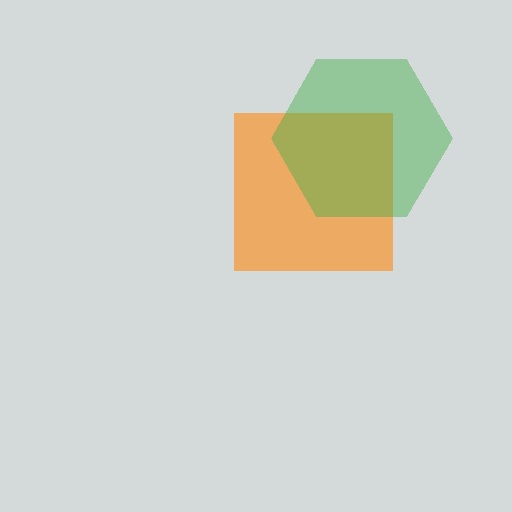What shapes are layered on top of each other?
The layered shapes are: an orange square, a green hexagon.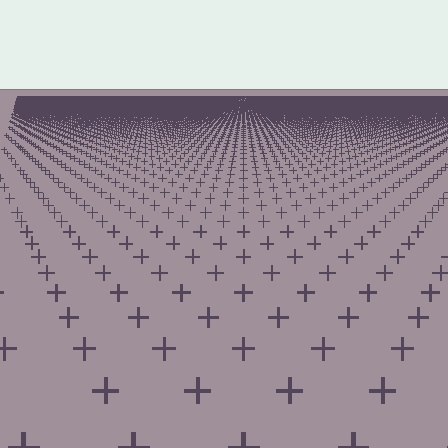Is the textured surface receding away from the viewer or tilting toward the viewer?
The surface is receding away from the viewer. Texture elements get smaller and denser toward the top.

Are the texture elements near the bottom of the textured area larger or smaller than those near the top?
Larger. Near the bottom, elements are closer to the viewer and appear at a bigger on-screen size.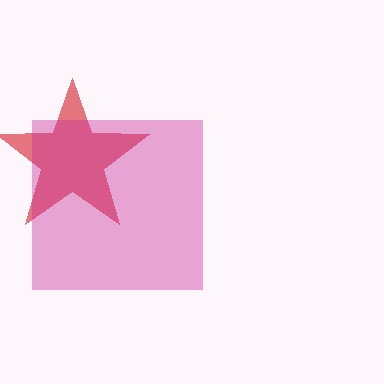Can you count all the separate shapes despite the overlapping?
Yes, there are 2 separate shapes.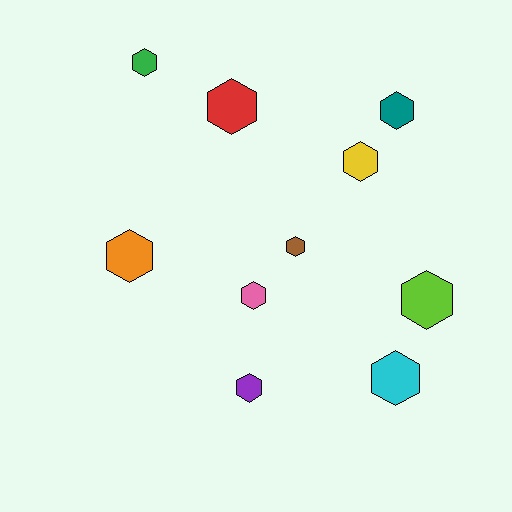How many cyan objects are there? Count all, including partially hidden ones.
There is 1 cyan object.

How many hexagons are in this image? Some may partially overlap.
There are 10 hexagons.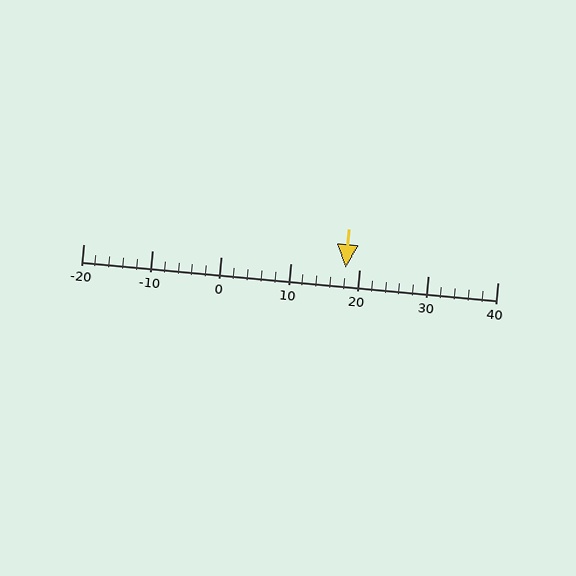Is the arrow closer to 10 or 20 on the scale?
The arrow is closer to 20.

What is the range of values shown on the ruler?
The ruler shows values from -20 to 40.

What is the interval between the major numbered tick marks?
The major tick marks are spaced 10 units apart.